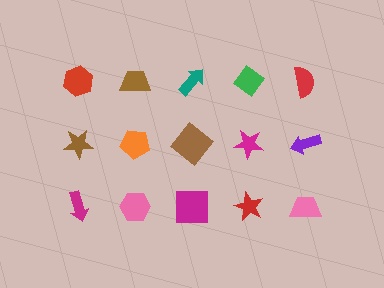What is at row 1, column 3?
A teal arrow.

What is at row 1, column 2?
A brown trapezoid.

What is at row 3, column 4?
A red star.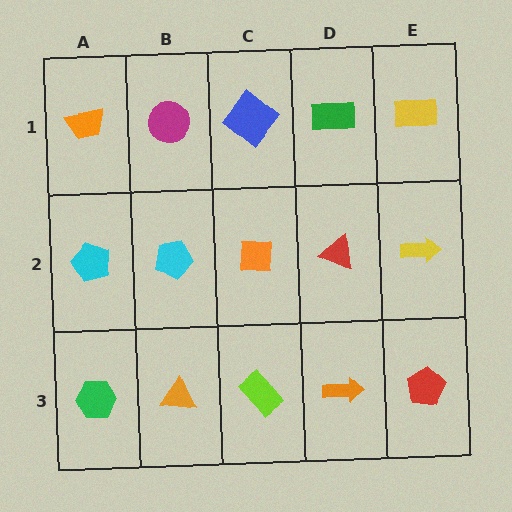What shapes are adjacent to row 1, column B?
A cyan pentagon (row 2, column B), an orange trapezoid (row 1, column A), a blue diamond (row 1, column C).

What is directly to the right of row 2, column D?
A yellow arrow.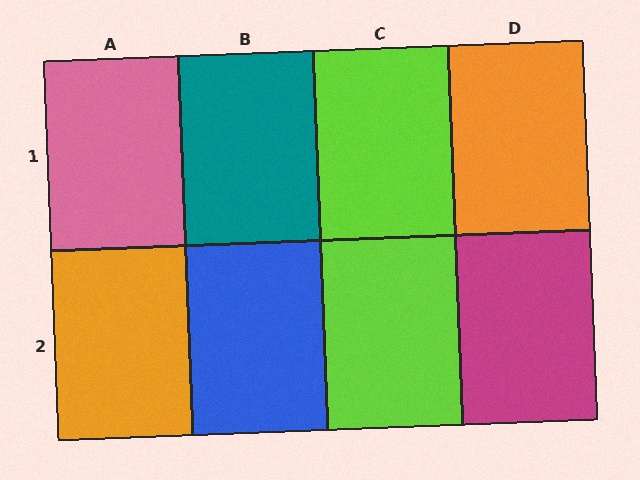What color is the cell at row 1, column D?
Orange.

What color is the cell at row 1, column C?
Lime.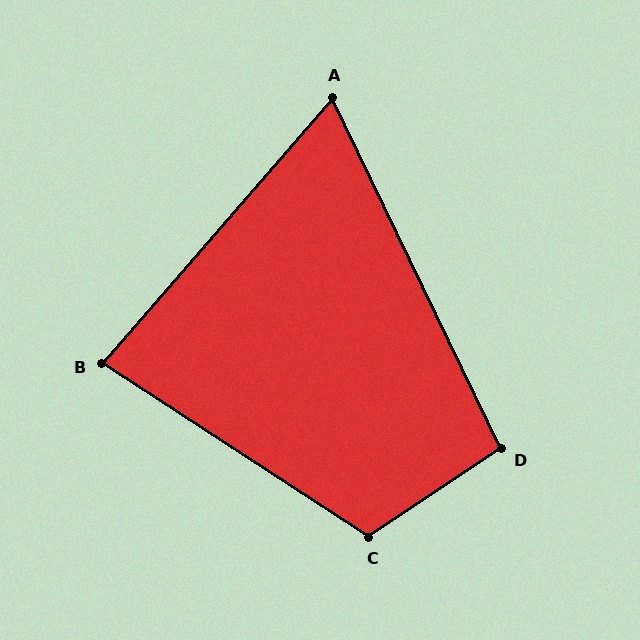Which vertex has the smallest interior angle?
A, at approximately 67 degrees.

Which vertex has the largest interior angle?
C, at approximately 113 degrees.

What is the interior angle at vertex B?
Approximately 82 degrees (acute).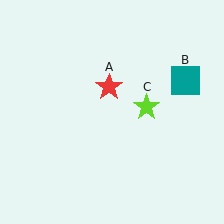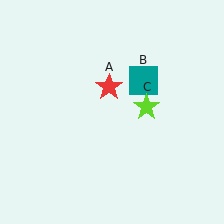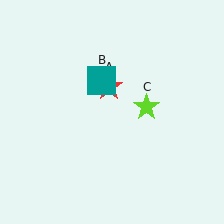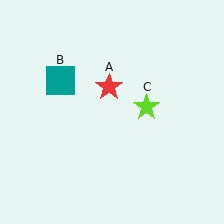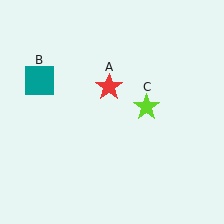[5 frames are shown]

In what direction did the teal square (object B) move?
The teal square (object B) moved left.